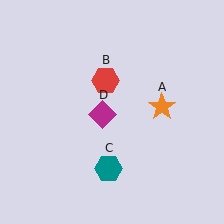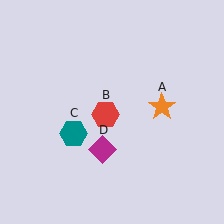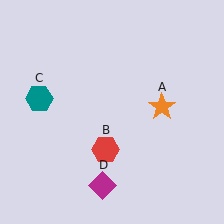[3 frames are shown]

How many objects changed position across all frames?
3 objects changed position: red hexagon (object B), teal hexagon (object C), magenta diamond (object D).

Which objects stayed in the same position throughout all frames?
Orange star (object A) remained stationary.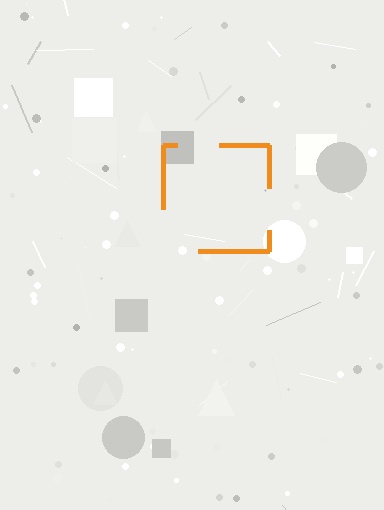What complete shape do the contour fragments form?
The contour fragments form a square.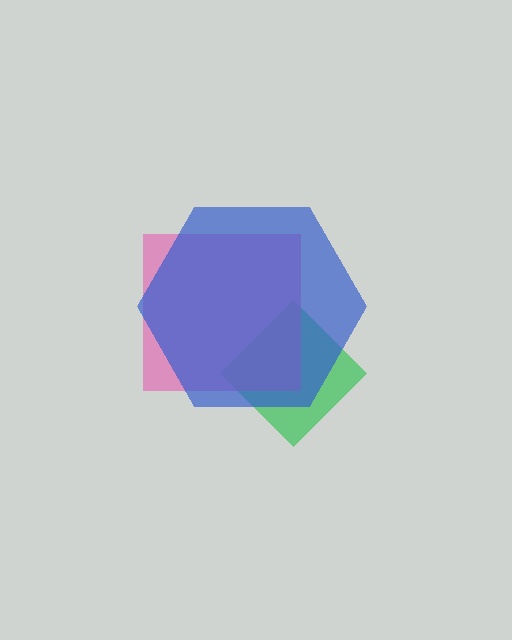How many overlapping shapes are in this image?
There are 3 overlapping shapes in the image.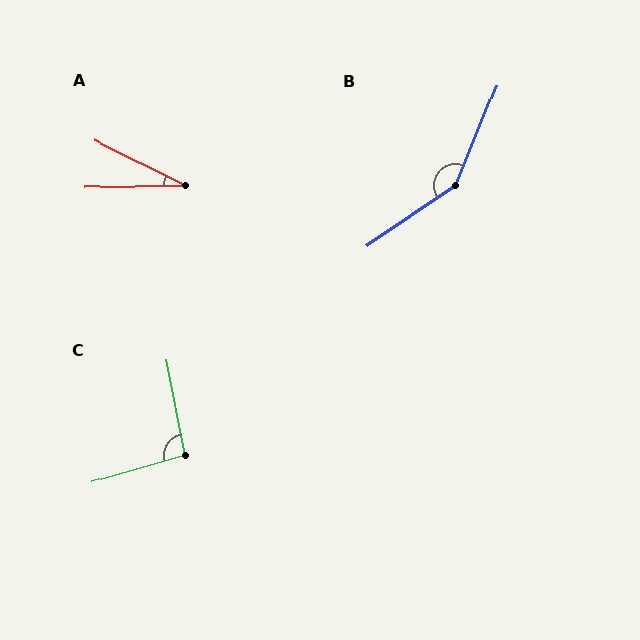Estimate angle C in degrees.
Approximately 95 degrees.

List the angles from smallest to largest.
A (28°), C (95°), B (147°).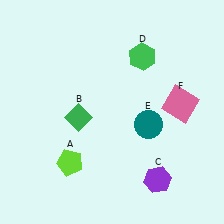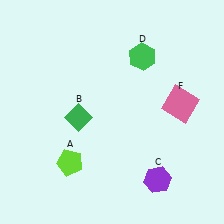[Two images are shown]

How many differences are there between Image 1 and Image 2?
There is 1 difference between the two images.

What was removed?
The teal circle (E) was removed in Image 2.